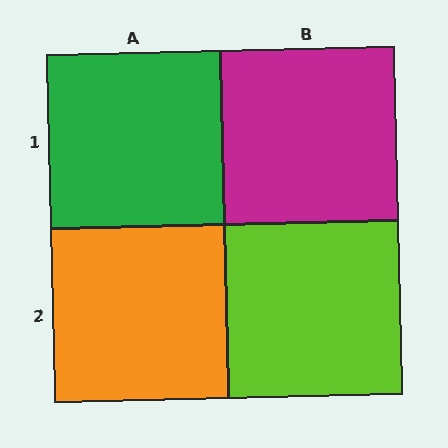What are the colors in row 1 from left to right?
Green, magenta.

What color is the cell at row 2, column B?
Lime.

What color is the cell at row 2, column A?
Orange.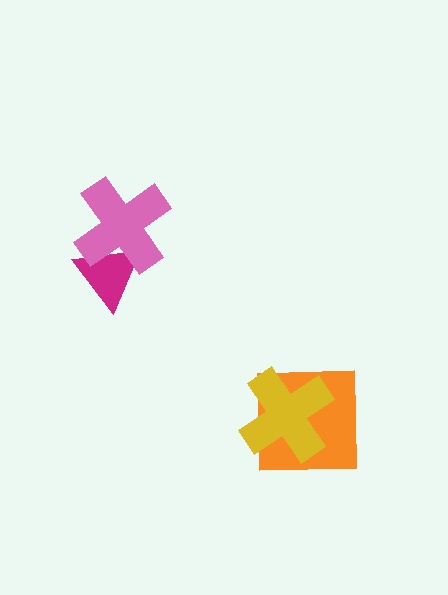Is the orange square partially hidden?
Yes, it is partially covered by another shape.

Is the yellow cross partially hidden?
No, no other shape covers it.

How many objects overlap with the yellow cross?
1 object overlaps with the yellow cross.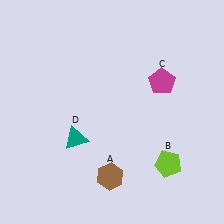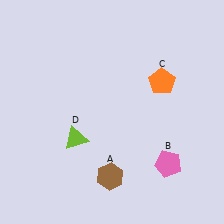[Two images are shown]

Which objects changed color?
B changed from lime to pink. C changed from magenta to orange. D changed from teal to lime.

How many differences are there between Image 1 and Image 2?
There are 3 differences between the two images.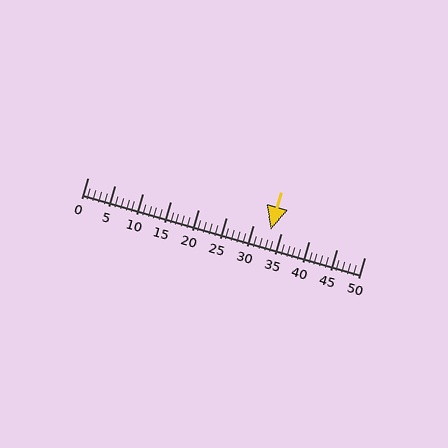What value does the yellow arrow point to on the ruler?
The yellow arrow points to approximately 33.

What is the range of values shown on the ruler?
The ruler shows values from 0 to 50.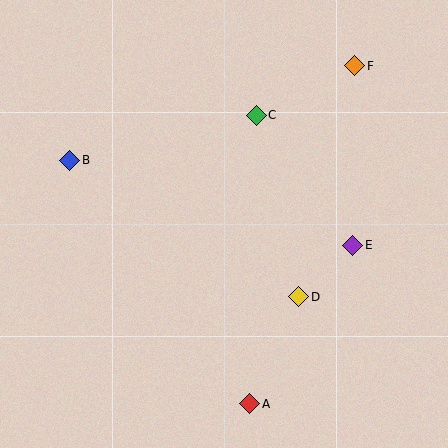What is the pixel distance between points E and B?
The distance between E and B is 296 pixels.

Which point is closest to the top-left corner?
Point B is closest to the top-left corner.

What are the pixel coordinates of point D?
Point D is at (299, 297).